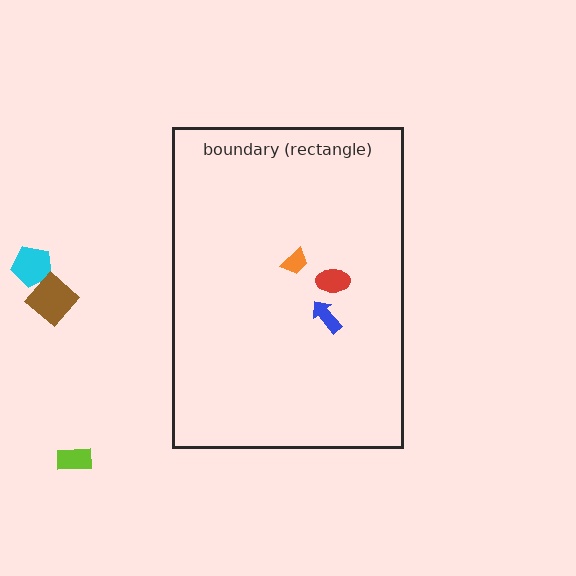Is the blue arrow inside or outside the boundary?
Inside.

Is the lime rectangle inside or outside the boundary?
Outside.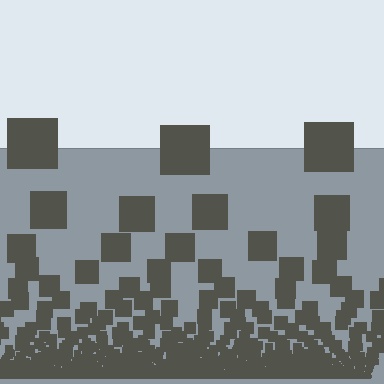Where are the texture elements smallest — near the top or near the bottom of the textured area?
Near the bottom.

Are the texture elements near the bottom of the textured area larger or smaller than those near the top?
Smaller. The gradient is inverted — elements near the bottom are smaller and denser.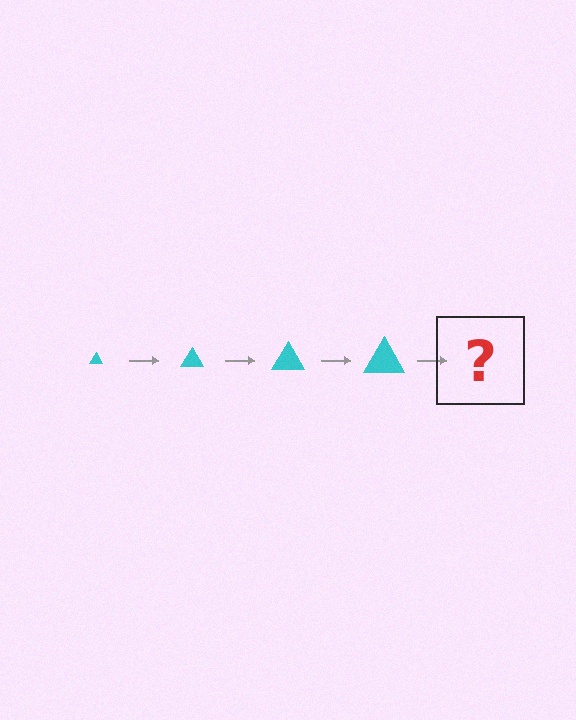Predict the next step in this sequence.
The next step is a cyan triangle, larger than the previous one.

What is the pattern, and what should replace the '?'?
The pattern is that the triangle gets progressively larger each step. The '?' should be a cyan triangle, larger than the previous one.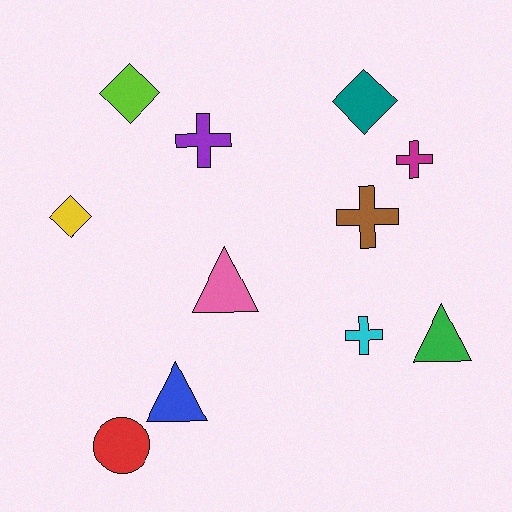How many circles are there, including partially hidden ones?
There is 1 circle.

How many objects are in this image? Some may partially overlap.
There are 11 objects.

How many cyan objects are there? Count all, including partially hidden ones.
There is 1 cyan object.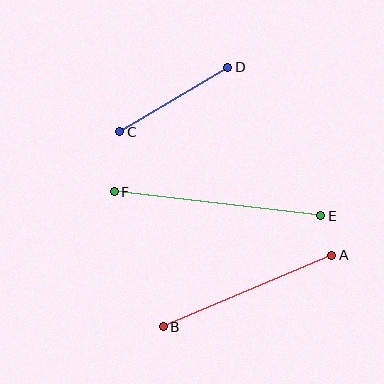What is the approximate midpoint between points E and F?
The midpoint is at approximately (217, 204) pixels.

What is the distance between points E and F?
The distance is approximately 208 pixels.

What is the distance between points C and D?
The distance is approximately 126 pixels.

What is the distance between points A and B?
The distance is approximately 183 pixels.